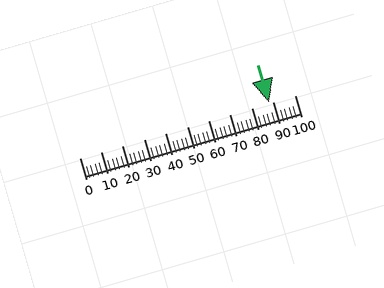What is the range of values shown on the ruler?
The ruler shows values from 0 to 100.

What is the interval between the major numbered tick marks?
The major tick marks are spaced 10 units apart.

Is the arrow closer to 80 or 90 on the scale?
The arrow is closer to 90.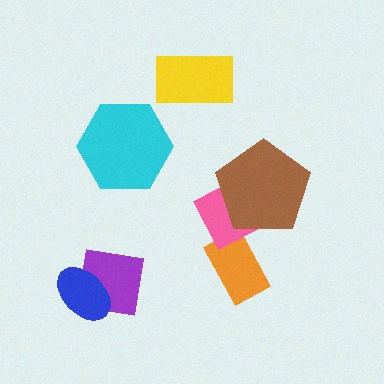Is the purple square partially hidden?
Yes, it is partially covered by another shape.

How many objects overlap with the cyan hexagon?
0 objects overlap with the cyan hexagon.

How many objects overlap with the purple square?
1 object overlaps with the purple square.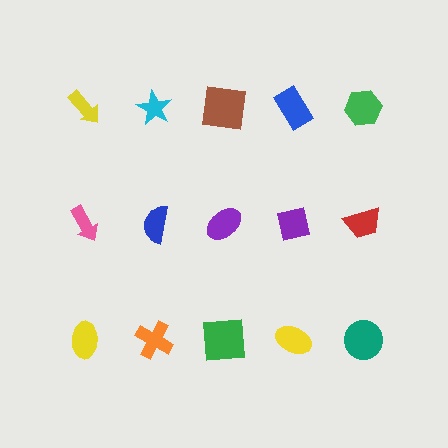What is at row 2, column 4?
A purple square.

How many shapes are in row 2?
5 shapes.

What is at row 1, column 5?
A green hexagon.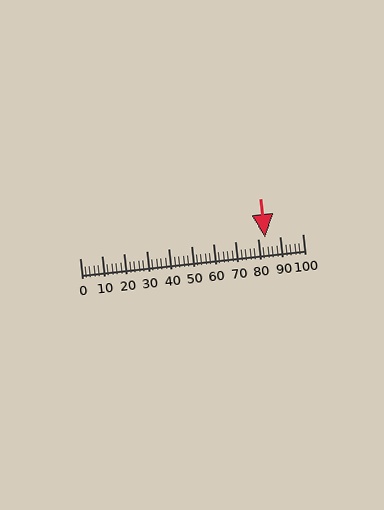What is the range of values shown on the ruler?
The ruler shows values from 0 to 100.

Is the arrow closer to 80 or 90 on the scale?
The arrow is closer to 80.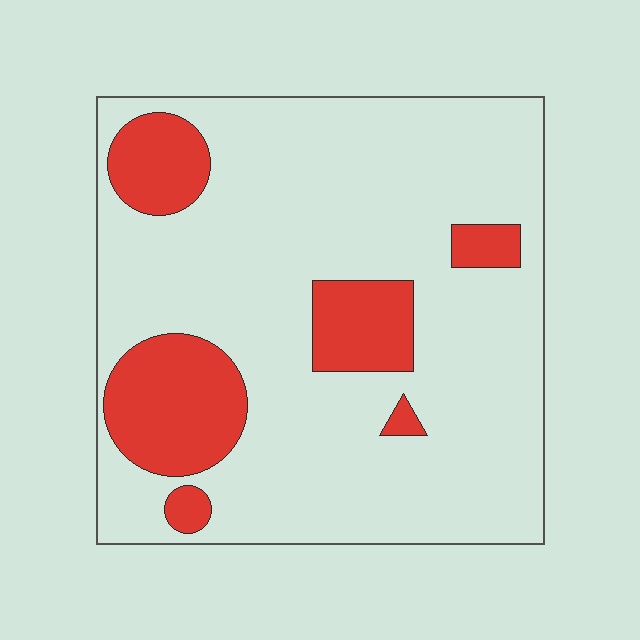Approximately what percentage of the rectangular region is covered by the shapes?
Approximately 20%.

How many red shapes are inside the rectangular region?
6.